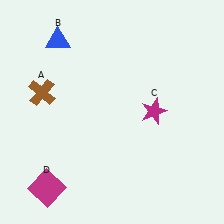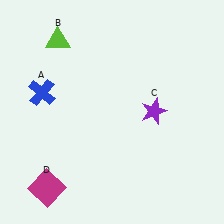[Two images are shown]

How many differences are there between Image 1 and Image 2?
There are 3 differences between the two images.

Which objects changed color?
A changed from brown to blue. B changed from blue to lime. C changed from magenta to purple.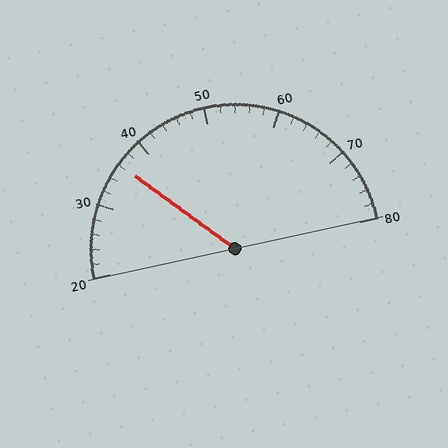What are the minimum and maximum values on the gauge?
The gauge ranges from 20 to 80.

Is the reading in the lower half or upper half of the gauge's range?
The reading is in the lower half of the range (20 to 80).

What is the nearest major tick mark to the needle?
The nearest major tick mark is 40.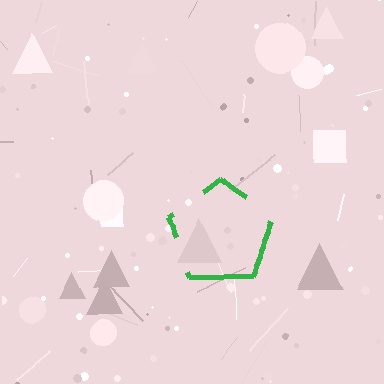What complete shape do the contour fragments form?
The contour fragments form a pentagon.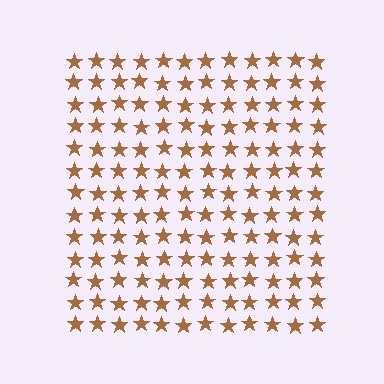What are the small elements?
The small elements are stars.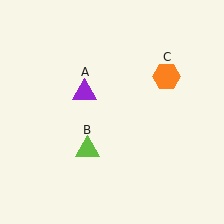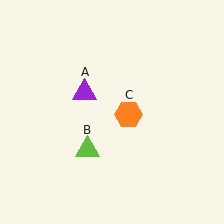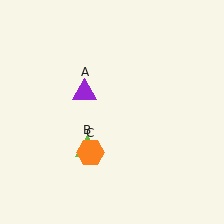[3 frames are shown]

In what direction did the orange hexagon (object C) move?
The orange hexagon (object C) moved down and to the left.